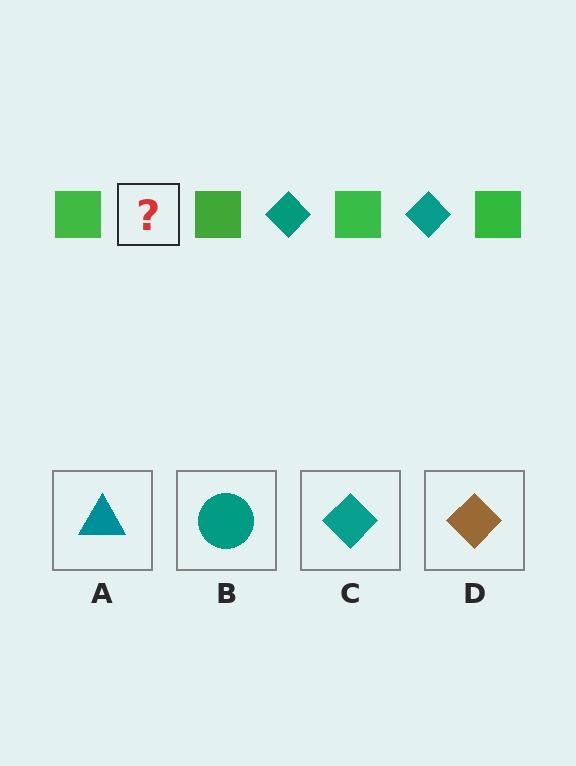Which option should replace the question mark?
Option C.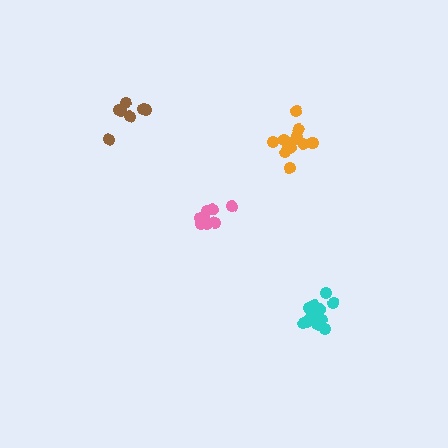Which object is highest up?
The brown cluster is topmost.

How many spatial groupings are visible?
There are 4 spatial groupings.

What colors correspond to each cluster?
The clusters are colored: brown, pink, cyan, orange.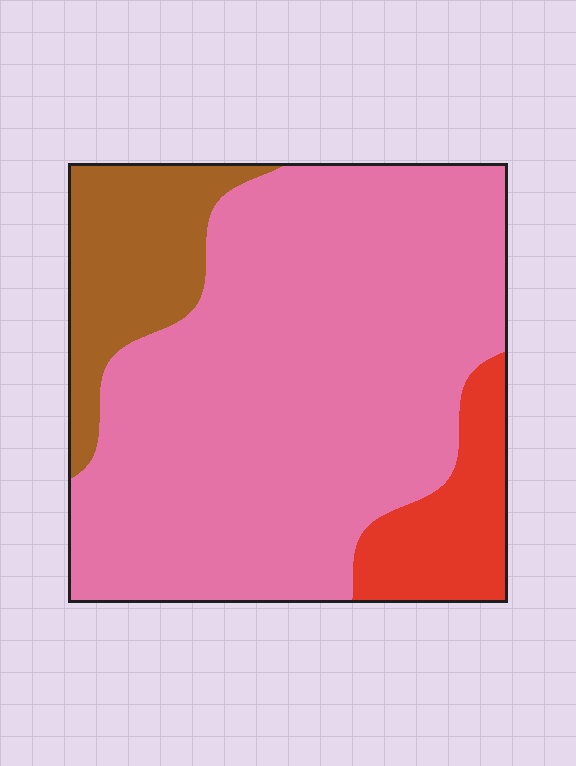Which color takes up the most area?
Pink, at roughly 75%.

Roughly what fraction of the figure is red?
Red takes up less than a quarter of the figure.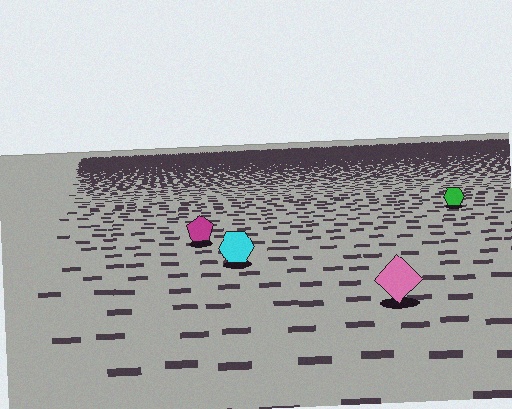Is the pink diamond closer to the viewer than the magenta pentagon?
Yes. The pink diamond is closer — you can tell from the texture gradient: the ground texture is coarser near it.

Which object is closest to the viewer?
The pink diamond is closest. The texture marks near it are larger and more spread out.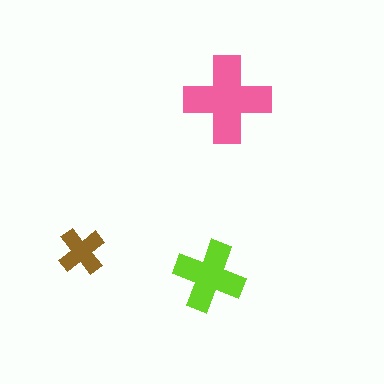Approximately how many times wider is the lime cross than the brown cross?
About 1.5 times wider.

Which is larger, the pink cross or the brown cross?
The pink one.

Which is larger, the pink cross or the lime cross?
The pink one.